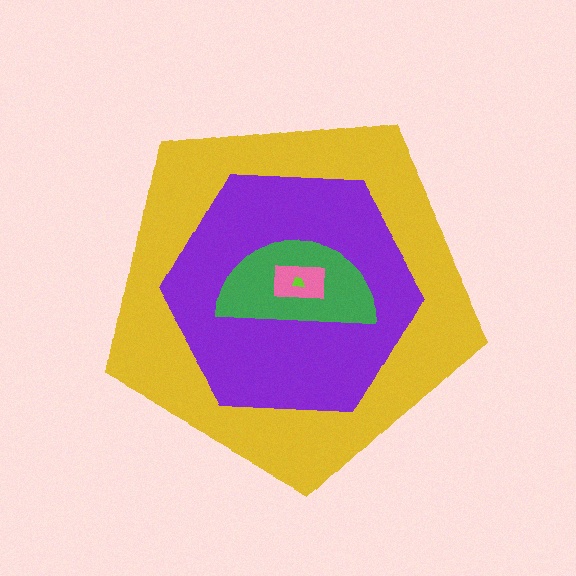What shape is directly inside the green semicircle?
The pink rectangle.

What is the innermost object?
The lime trapezoid.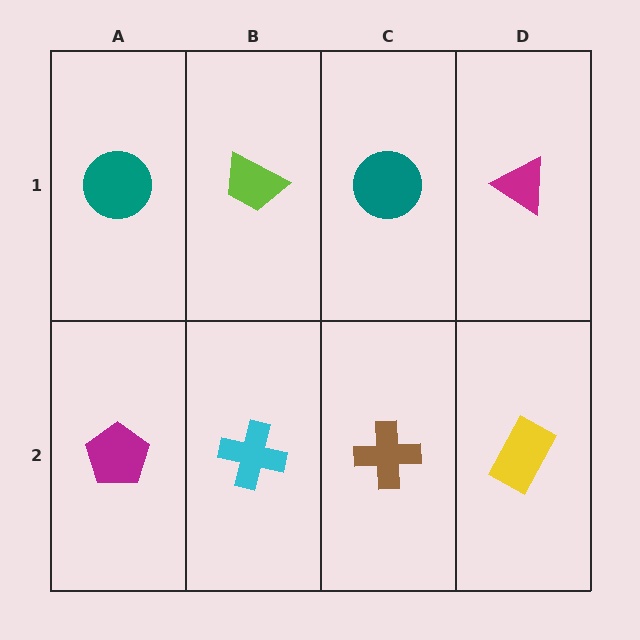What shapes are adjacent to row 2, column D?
A magenta triangle (row 1, column D), a brown cross (row 2, column C).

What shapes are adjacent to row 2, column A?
A teal circle (row 1, column A), a cyan cross (row 2, column B).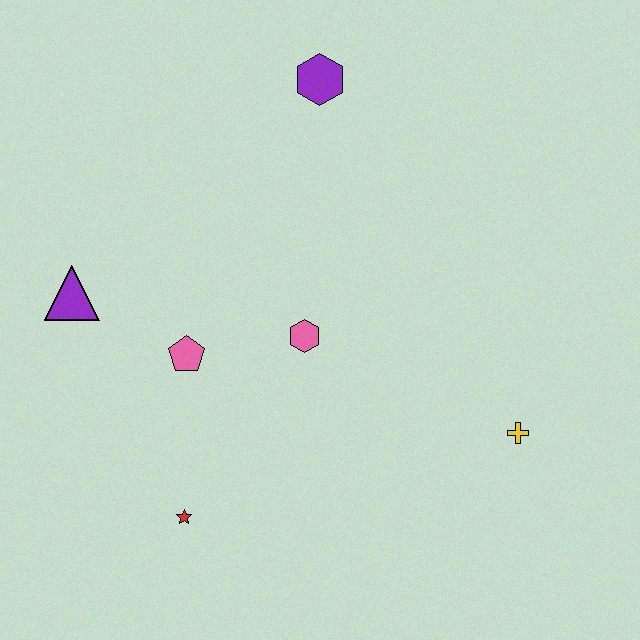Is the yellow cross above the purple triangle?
No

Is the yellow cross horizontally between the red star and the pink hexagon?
No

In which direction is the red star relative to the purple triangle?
The red star is below the purple triangle.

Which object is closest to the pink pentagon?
The pink hexagon is closest to the pink pentagon.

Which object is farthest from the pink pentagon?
The yellow cross is farthest from the pink pentagon.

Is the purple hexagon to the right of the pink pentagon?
Yes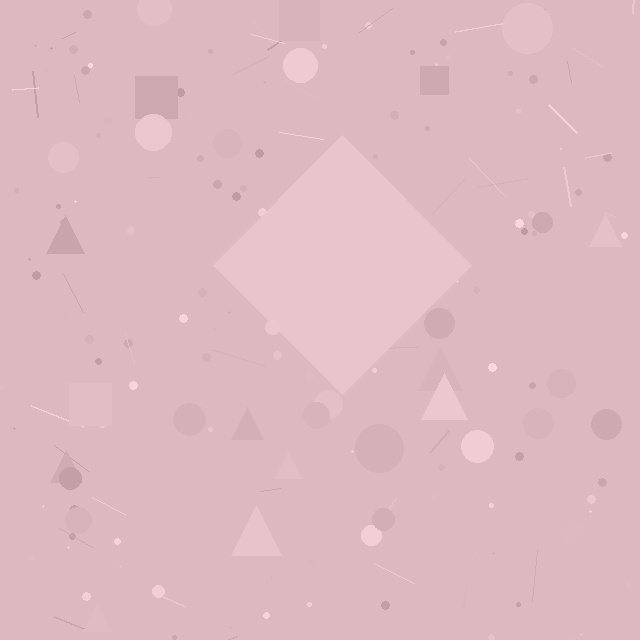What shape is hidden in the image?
A diamond is hidden in the image.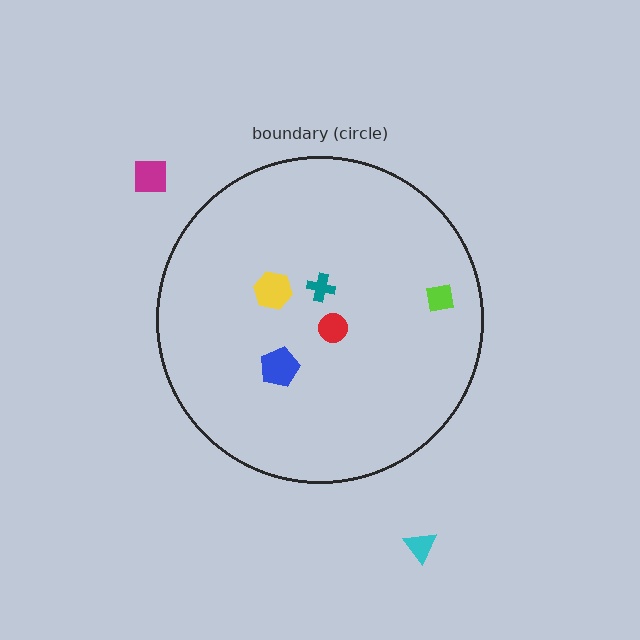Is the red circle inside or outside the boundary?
Inside.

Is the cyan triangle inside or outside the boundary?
Outside.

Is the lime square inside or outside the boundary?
Inside.